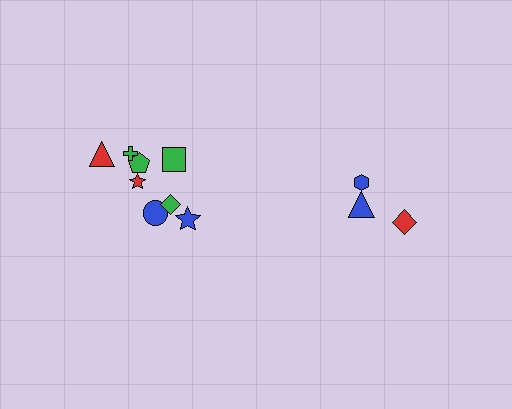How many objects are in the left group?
There are 8 objects.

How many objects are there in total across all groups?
There are 11 objects.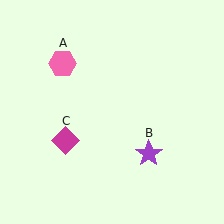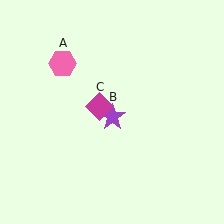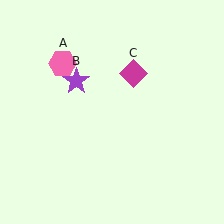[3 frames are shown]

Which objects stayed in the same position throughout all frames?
Pink hexagon (object A) remained stationary.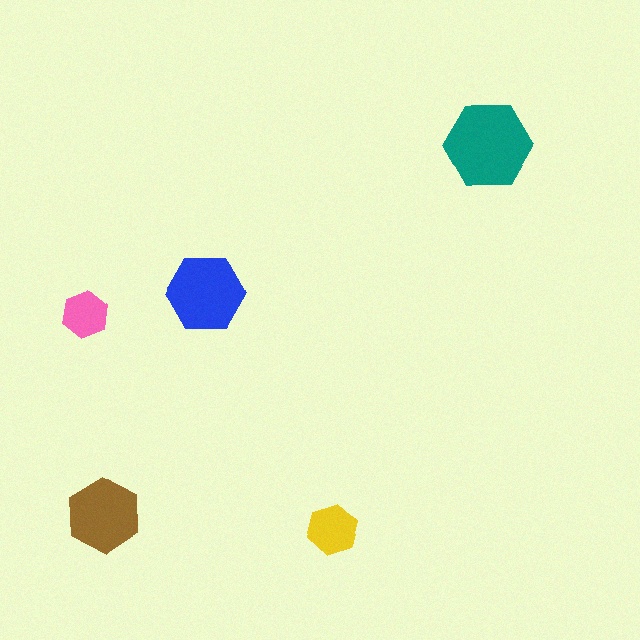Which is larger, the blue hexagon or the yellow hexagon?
The blue one.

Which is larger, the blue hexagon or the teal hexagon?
The teal one.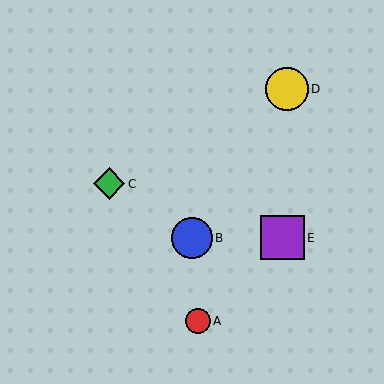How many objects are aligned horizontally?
2 objects (B, E) are aligned horizontally.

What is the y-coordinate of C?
Object C is at y≈184.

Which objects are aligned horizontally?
Objects B, E are aligned horizontally.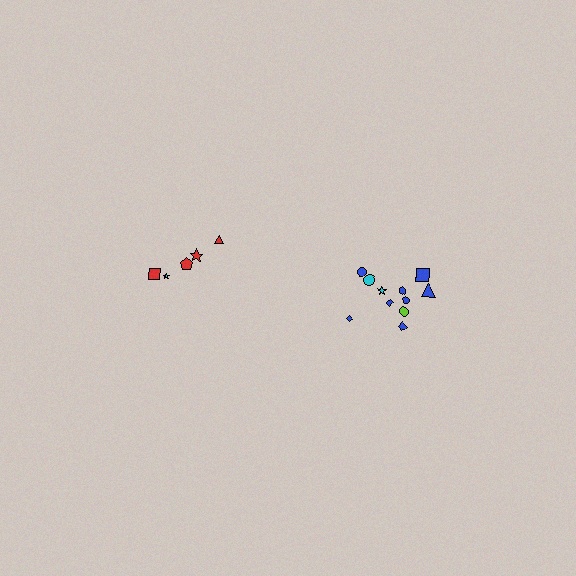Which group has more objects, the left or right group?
The right group.